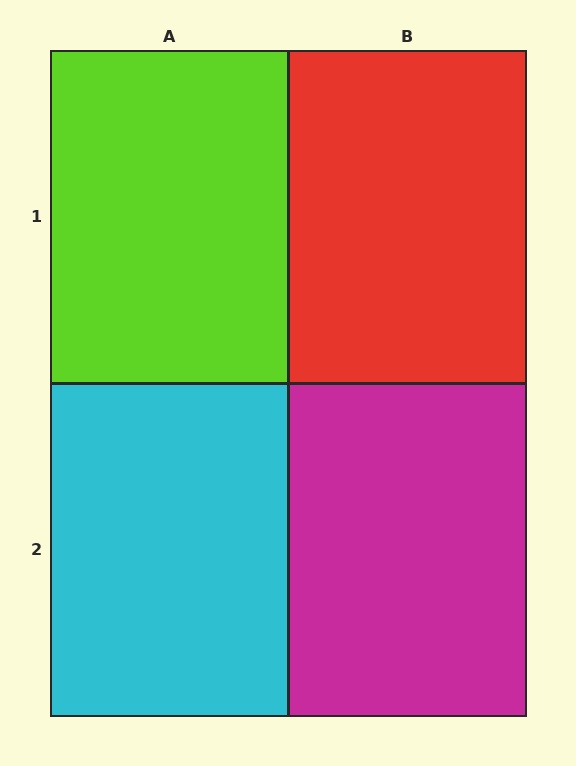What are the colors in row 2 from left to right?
Cyan, magenta.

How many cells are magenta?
1 cell is magenta.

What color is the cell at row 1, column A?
Lime.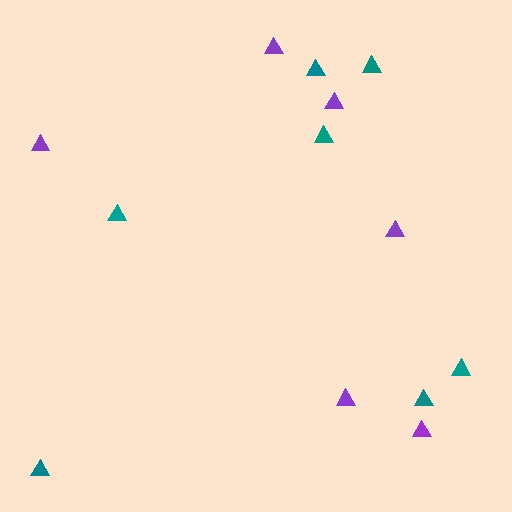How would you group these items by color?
There are 2 groups: one group of purple triangles (6) and one group of teal triangles (7).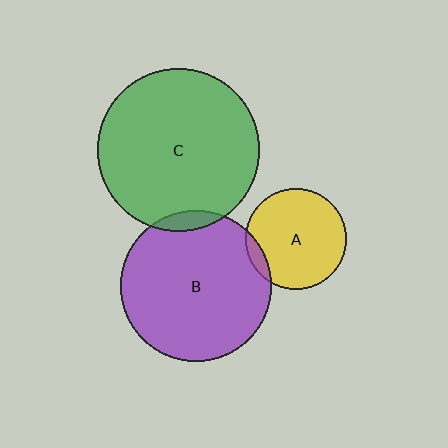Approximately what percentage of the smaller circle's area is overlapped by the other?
Approximately 5%.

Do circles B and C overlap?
Yes.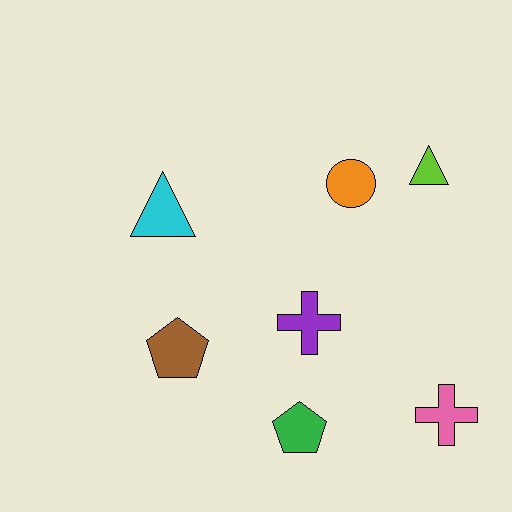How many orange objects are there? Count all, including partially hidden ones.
There is 1 orange object.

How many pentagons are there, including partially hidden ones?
There are 2 pentagons.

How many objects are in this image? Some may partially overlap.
There are 7 objects.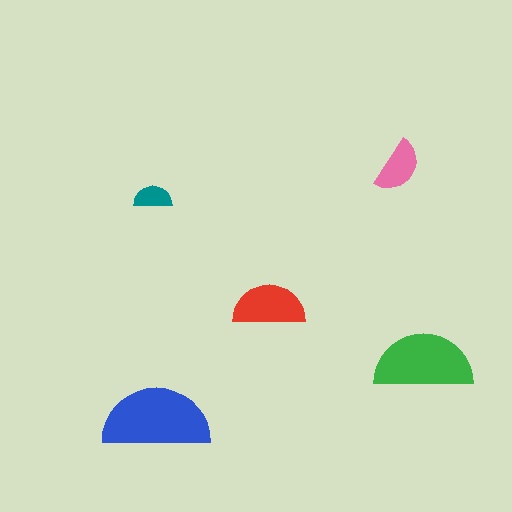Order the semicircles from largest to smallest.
the blue one, the green one, the red one, the pink one, the teal one.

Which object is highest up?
The pink semicircle is topmost.